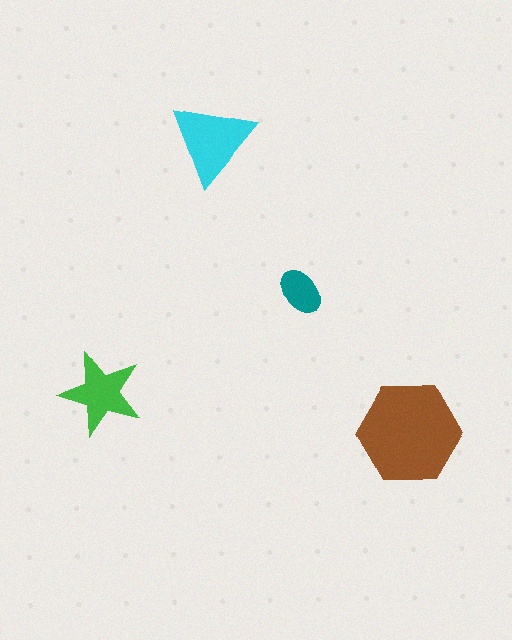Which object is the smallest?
The teal ellipse.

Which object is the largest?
The brown hexagon.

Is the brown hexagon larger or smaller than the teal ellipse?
Larger.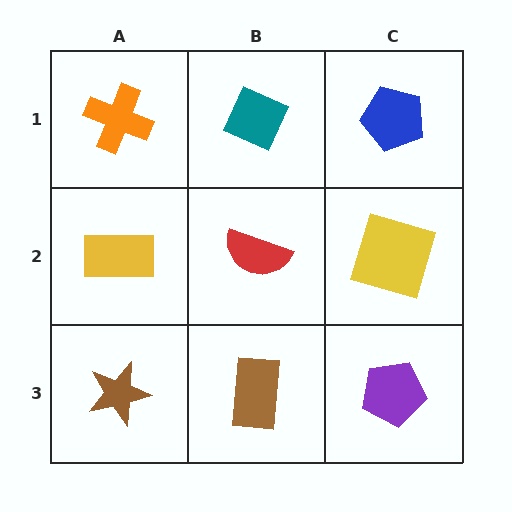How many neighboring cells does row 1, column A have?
2.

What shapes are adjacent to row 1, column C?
A yellow square (row 2, column C), a teal diamond (row 1, column B).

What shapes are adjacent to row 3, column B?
A red semicircle (row 2, column B), a brown star (row 3, column A), a purple pentagon (row 3, column C).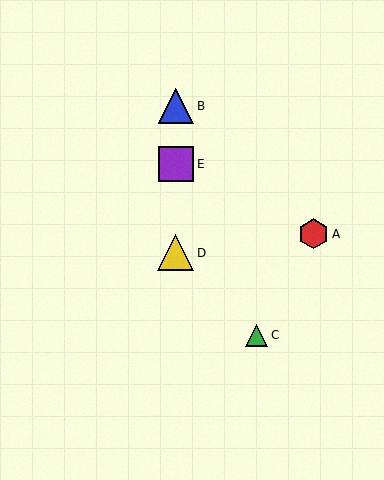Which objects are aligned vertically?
Objects B, D, E are aligned vertically.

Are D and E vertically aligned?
Yes, both are at x≈176.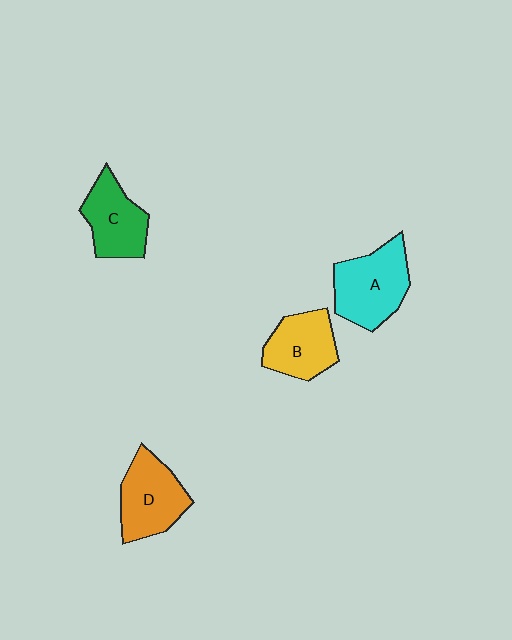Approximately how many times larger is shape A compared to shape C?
Approximately 1.2 times.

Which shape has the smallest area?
Shape B (yellow).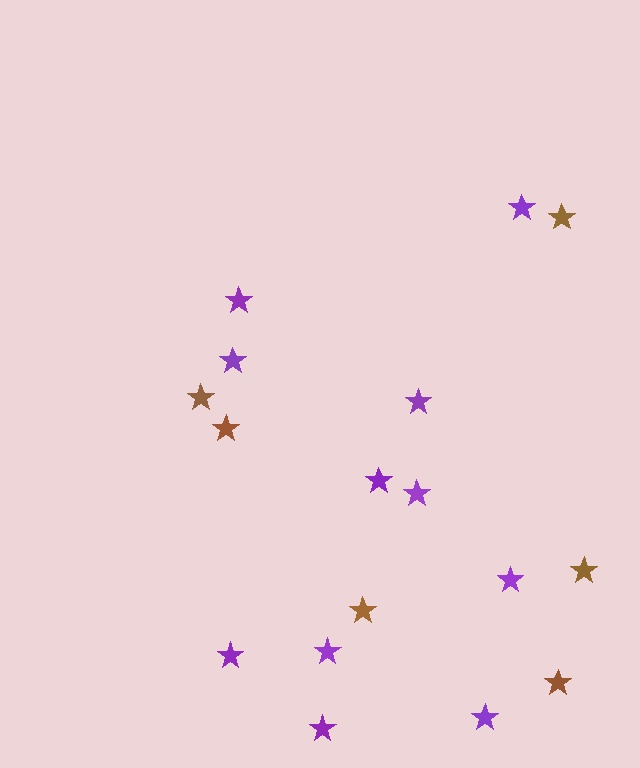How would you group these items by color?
There are 2 groups: one group of brown stars (6) and one group of purple stars (11).